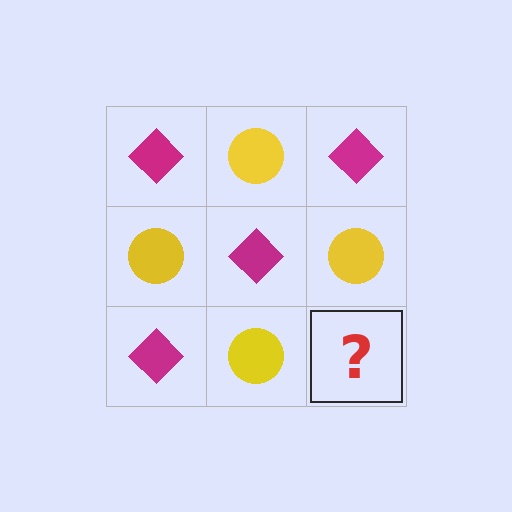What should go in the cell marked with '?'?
The missing cell should contain a magenta diamond.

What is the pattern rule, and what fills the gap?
The rule is that it alternates magenta diamond and yellow circle in a checkerboard pattern. The gap should be filled with a magenta diamond.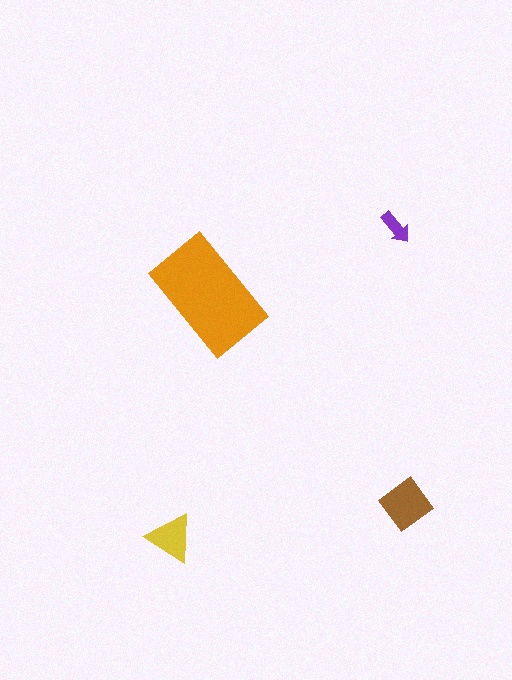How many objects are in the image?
There are 4 objects in the image.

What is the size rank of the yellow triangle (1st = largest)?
3rd.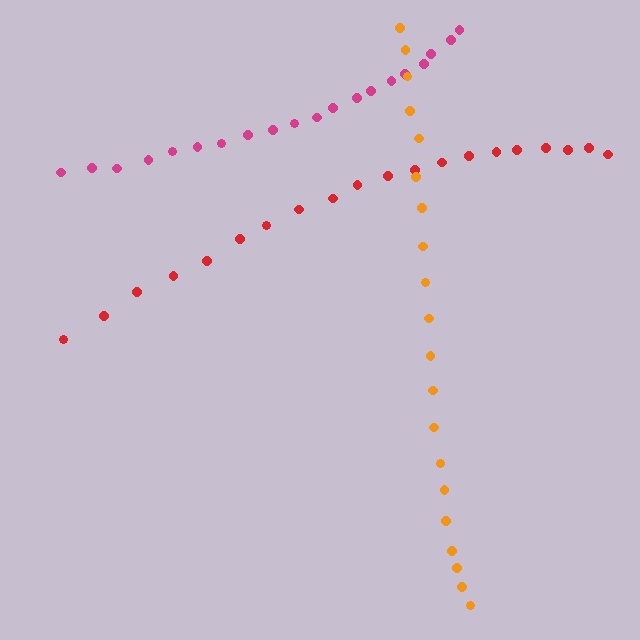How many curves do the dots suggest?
There are 3 distinct paths.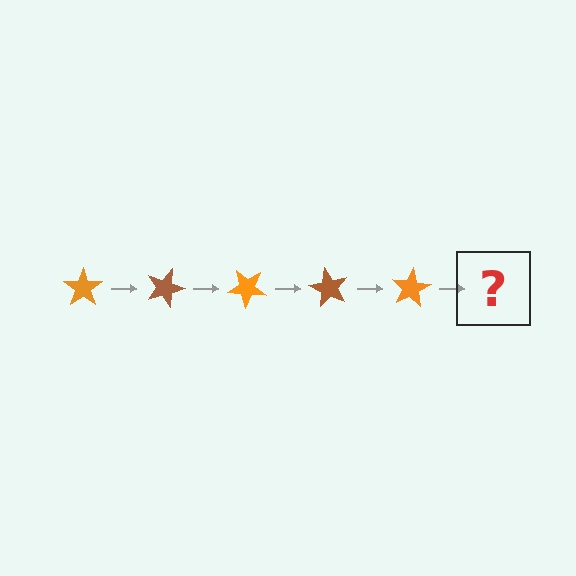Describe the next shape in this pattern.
It should be a brown star, rotated 100 degrees from the start.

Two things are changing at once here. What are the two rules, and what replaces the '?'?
The two rules are that it rotates 20 degrees each step and the color cycles through orange and brown. The '?' should be a brown star, rotated 100 degrees from the start.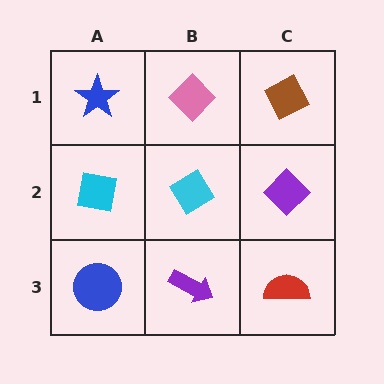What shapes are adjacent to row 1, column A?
A cyan square (row 2, column A), a pink diamond (row 1, column B).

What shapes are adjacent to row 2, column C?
A brown diamond (row 1, column C), a red semicircle (row 3, column C), a cyan diamond (row 2, column B).